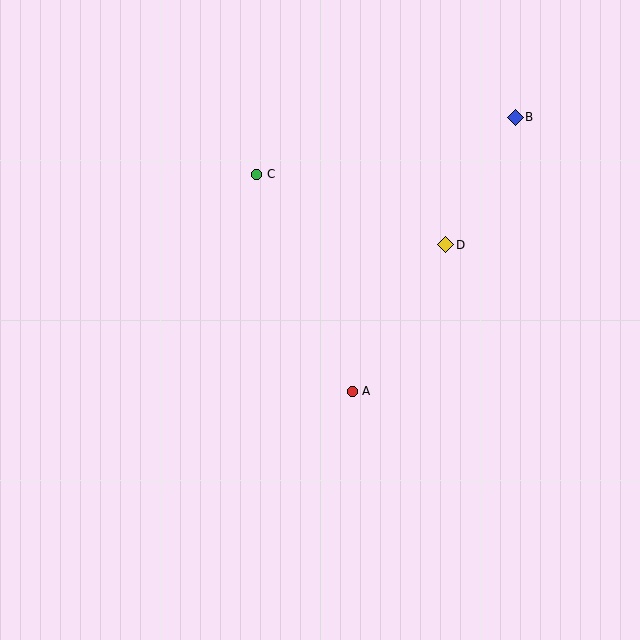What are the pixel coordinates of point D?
Point D is at (446, 245).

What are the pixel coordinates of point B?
Point B is at (515, 117).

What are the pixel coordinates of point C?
Point C is at (257, 174).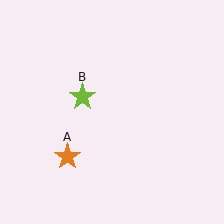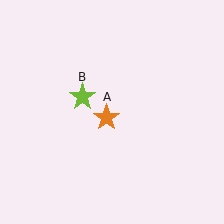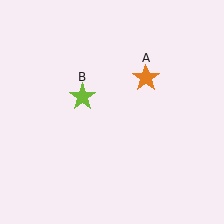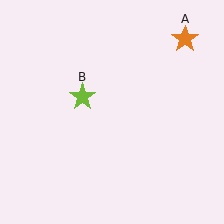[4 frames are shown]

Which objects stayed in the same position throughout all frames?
Lime star (object B) remained stationary.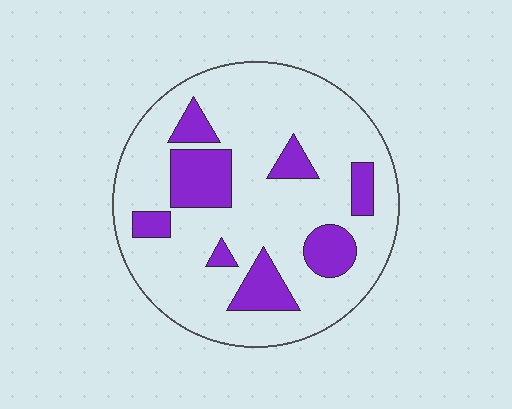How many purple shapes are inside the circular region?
8.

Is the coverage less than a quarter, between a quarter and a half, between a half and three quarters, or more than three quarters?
Less than a quarter.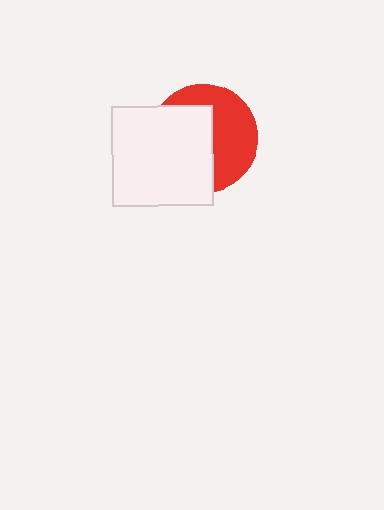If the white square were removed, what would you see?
You would see the complete red circle.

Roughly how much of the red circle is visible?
About half of it is visible (roughly 48%).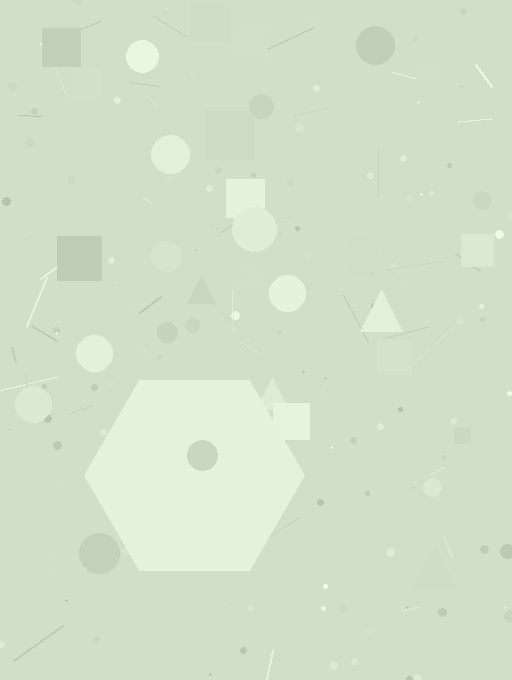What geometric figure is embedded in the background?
A hexagon is embedded in the background.